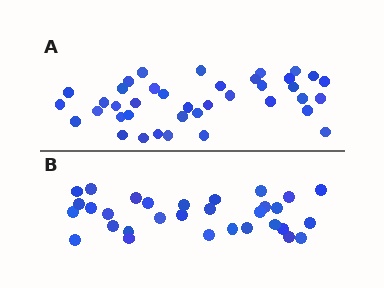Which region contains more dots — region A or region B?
Region A (the top region) has more dots.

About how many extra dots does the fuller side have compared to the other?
Region A has roughly 8 or so more dots than region B.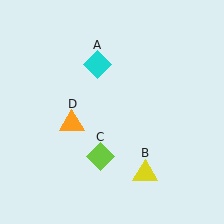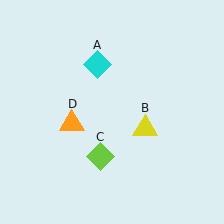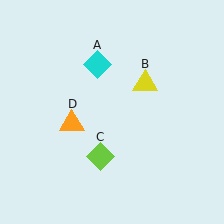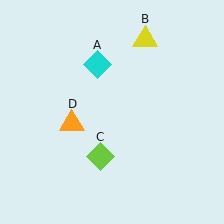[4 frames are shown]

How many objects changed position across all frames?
1 object changed position: yellow triangle (object B).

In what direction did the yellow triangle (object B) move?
The yellow triangle (object B) moved up.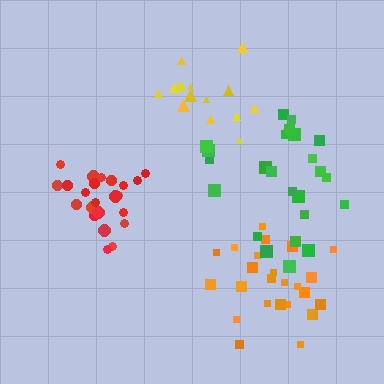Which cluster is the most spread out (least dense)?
Yellow.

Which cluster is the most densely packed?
Red.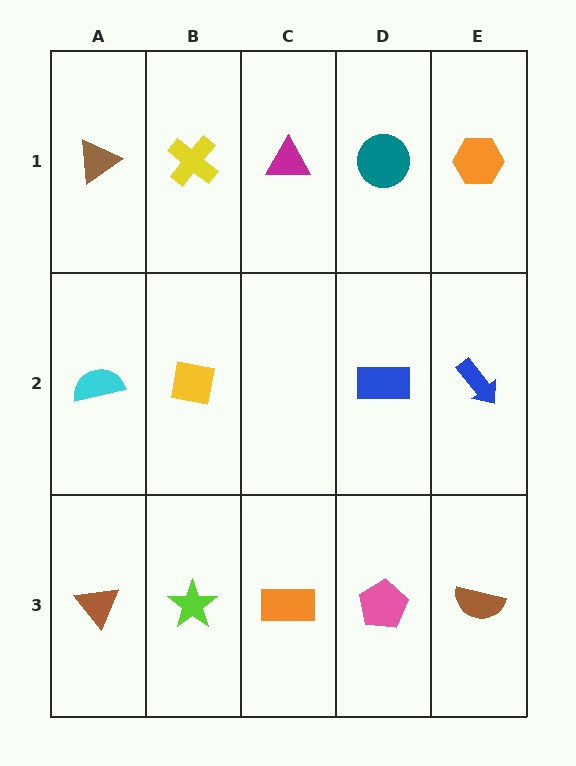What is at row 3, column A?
A brown triangle.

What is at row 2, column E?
A blue arrow.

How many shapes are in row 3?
5 shapes.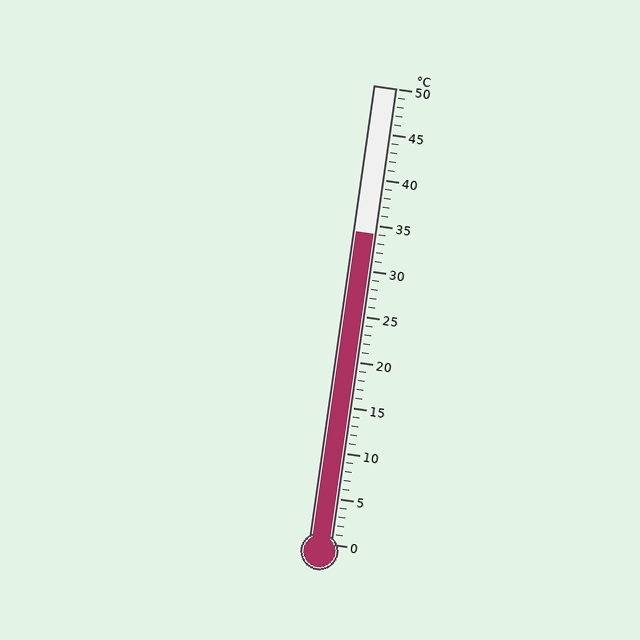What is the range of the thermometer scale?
The thermometer scale ranges from 0°C to 50°C.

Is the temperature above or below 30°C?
The temperature is above 30°C.